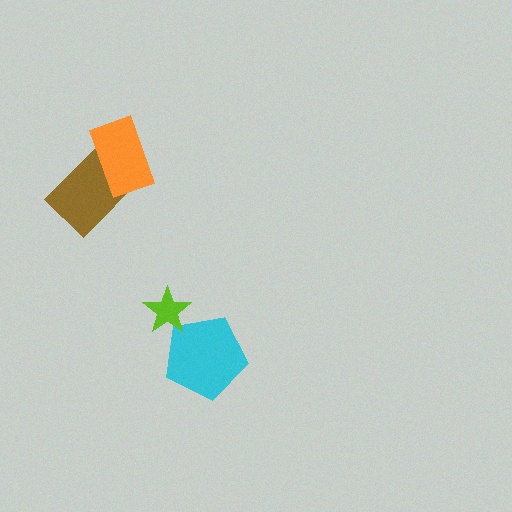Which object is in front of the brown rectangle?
The orange rectangle is in front of the brown rectangle.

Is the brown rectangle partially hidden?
Yes, it is partially covered by another shape.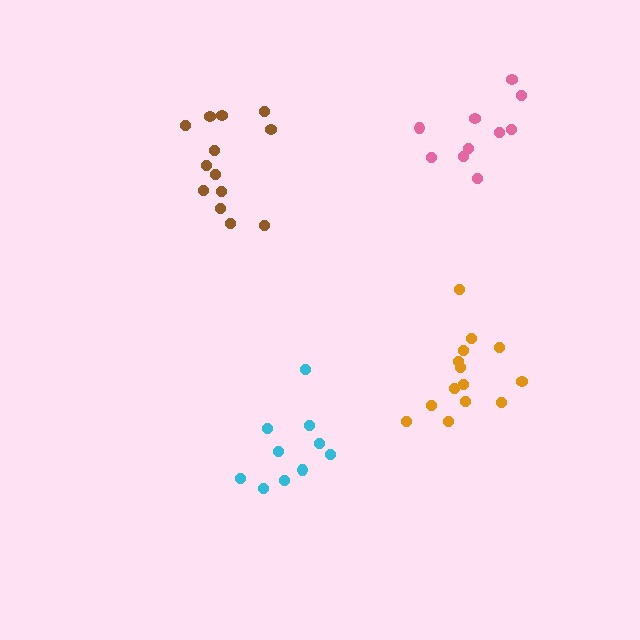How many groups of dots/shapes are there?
There are 4 groups.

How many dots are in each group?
Group 1: 13 dots, Group 2: 10 dots, Group 3: 14 dots, Group 4: 10 dots (47 total).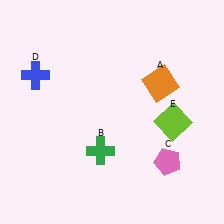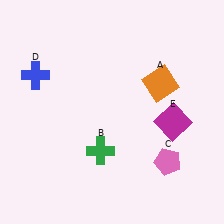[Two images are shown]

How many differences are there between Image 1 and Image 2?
There is 1 difference between the two images.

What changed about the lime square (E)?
In Image 1, E is lime. In Image 2, it changed to magenta.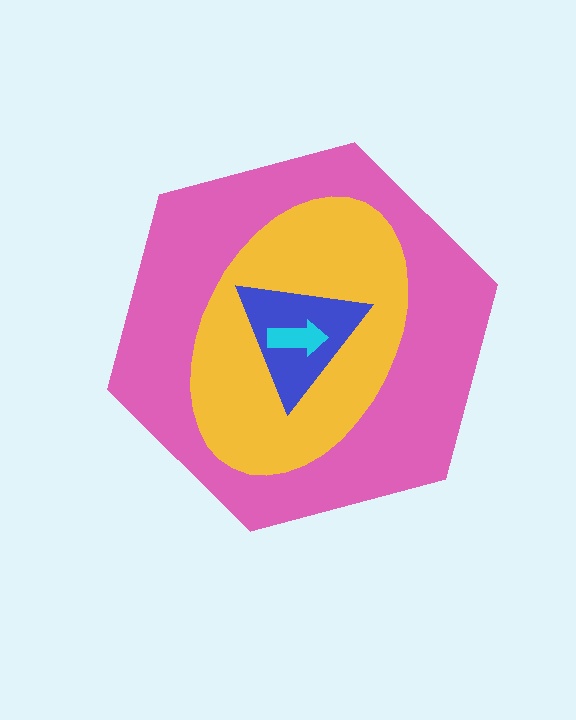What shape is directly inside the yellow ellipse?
The blue triangle.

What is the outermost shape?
The pink hexagon.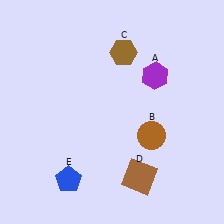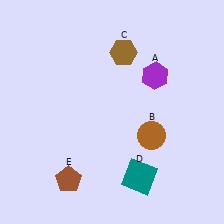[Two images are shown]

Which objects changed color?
D changed from brown to teal. E changed from blue to brown.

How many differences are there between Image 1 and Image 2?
There are 2 differences between the two images.